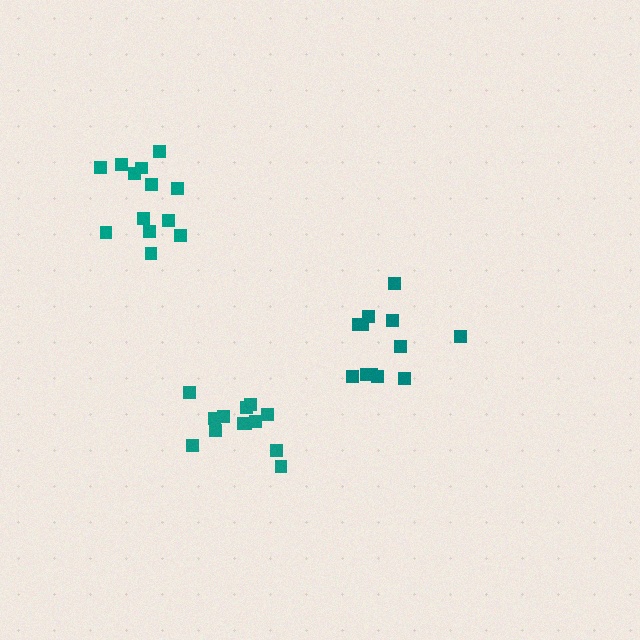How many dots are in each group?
Group 1: 13 dots, Group 2: 12 dots, Group 3: 13 dots (38 total).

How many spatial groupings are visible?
There are 3 spatial groupings.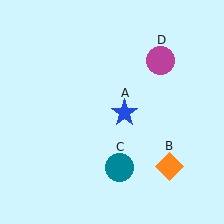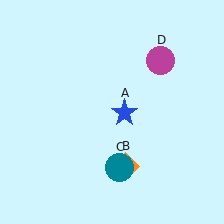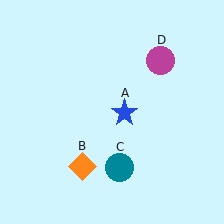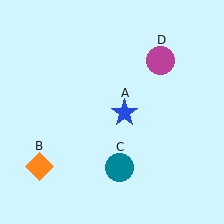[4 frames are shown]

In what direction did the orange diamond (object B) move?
The orange diamond (object B) moved left.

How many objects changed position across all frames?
1 object changed position: orange diamond (object B).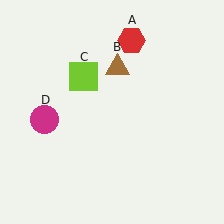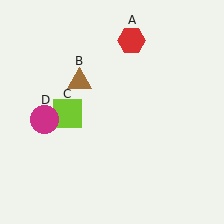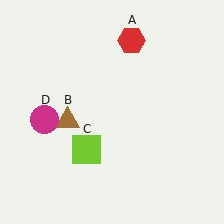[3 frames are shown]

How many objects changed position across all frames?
2 objects changed position: brown triangle (object B), lime square (object C).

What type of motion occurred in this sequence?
The brown triangle (object B), lime square (object C) rotated counterclockwise around the center of the scene.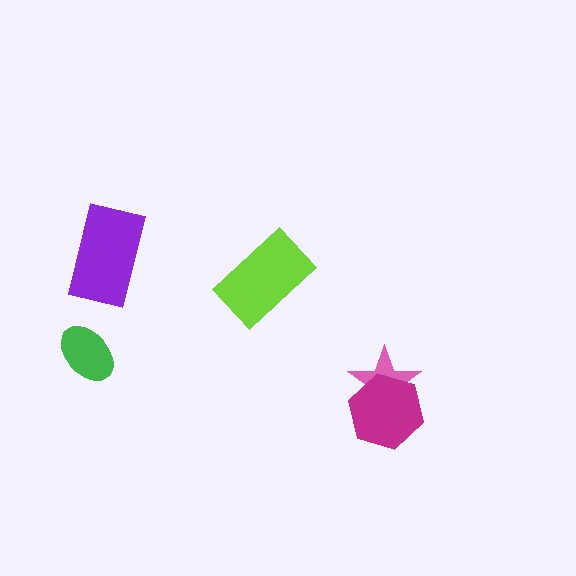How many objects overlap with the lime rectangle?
0 objects overlap with the lime rectangle.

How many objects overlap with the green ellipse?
0 objects overlap with the green ellipse.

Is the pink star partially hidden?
Yes, it is partially covered by another shape.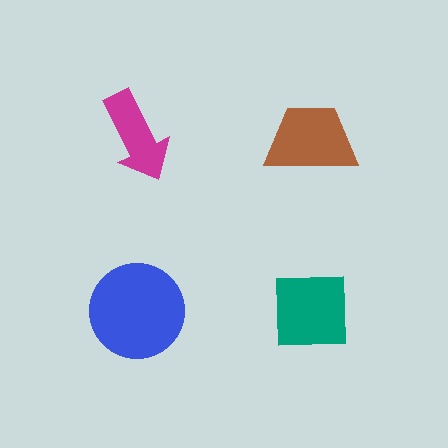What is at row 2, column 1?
A blue circle.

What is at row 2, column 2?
A teal square.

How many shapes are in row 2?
2 shapes.